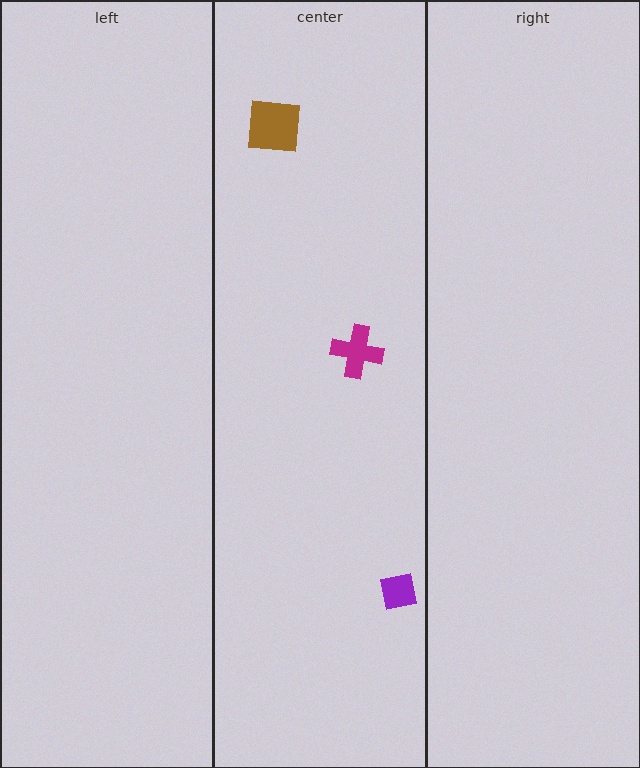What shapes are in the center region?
The magenta cross, the brown square, the purple square.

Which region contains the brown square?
The center region.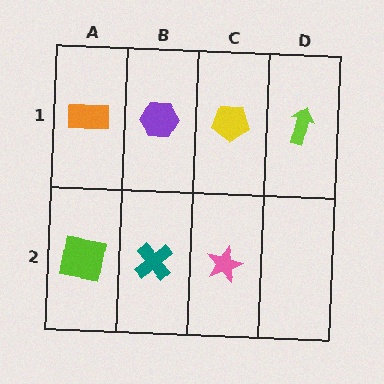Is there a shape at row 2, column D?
No, that cell is empty.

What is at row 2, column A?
A lime square.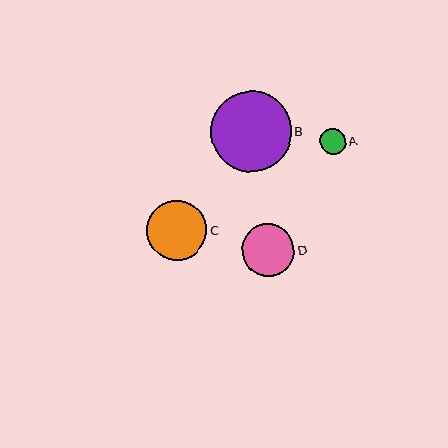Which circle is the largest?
Circle B is the largest with a size of approximately 81 pixels.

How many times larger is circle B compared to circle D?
Circle B is approximately 1.5 times the size of circle D.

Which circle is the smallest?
Circle A is the smallest with a size of approximately 26 pixels.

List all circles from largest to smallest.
From largest to smallest: B, C, D, A.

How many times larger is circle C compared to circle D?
Circle C is approximately 1.1 times the size of circle D.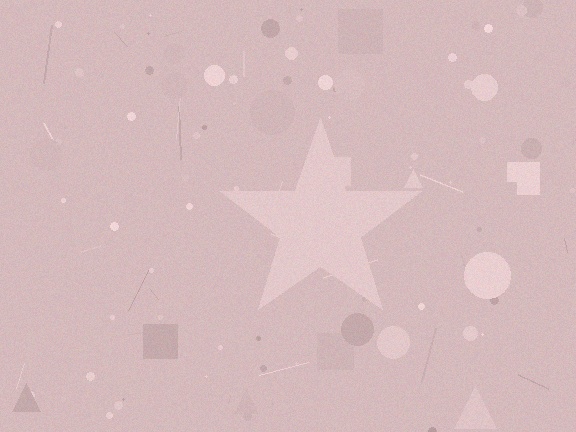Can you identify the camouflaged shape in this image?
The camouflaged shape is a star.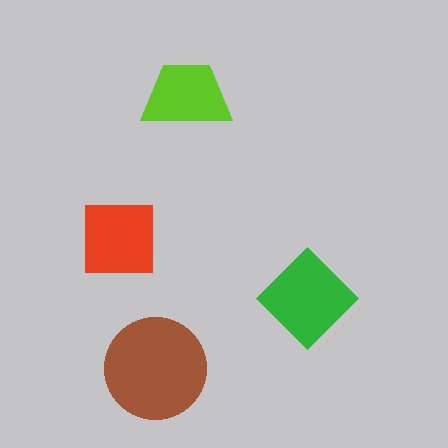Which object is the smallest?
The lime trapezoid.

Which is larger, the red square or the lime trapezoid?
The red square.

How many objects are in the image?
There are 4 objects in the image.